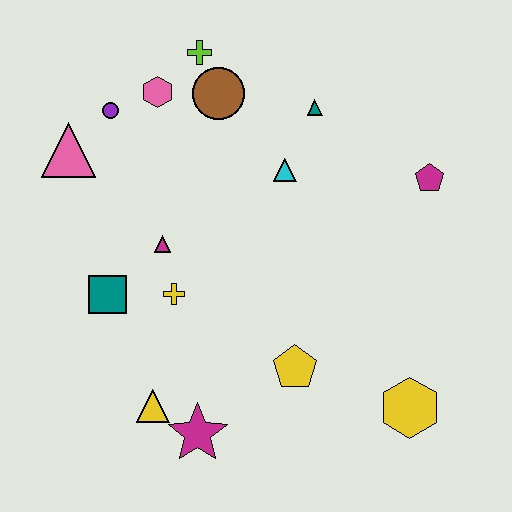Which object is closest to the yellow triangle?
The magenta star is closest to the yellow triangle.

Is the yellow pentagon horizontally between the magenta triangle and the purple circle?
No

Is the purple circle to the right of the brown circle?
No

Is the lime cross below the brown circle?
No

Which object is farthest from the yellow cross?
The magenta pentagon is farthest from the yellow cross.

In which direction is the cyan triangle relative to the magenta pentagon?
The cyan triangle is to the left of the magenta pentagon.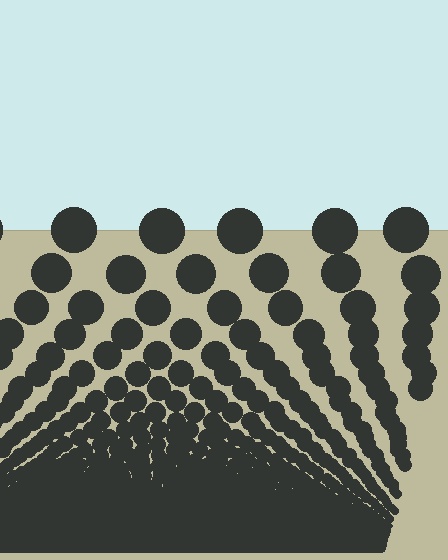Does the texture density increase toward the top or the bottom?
Density increases toward the bottom.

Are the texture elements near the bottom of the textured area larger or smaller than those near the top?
Smaller. The gradient is inverted — elements near the bottom are smaller and denser.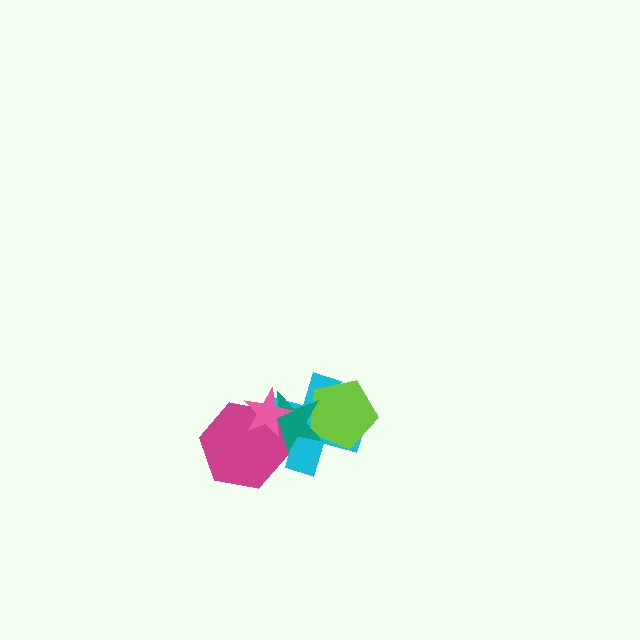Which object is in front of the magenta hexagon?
The pink star is in front of the magenta hexagon.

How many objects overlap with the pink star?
3 objects overlap with the pink star.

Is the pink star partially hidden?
No, no other shape covers it.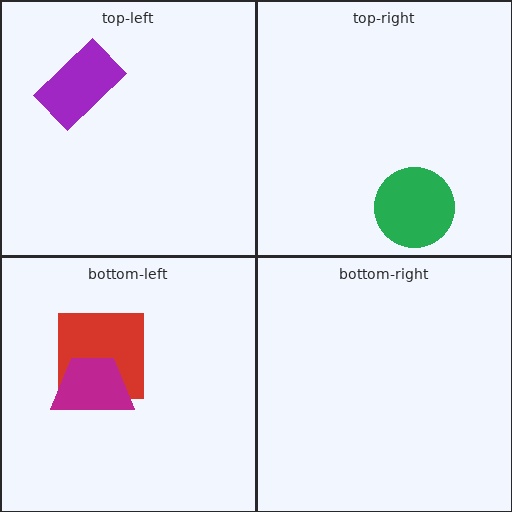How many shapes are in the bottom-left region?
2.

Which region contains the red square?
The bottom-left region.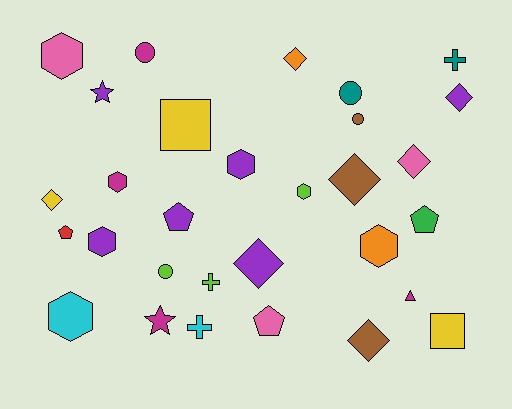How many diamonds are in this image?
There are 7 diamonds.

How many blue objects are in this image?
There are no blue objects.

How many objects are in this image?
There are 30 objects.